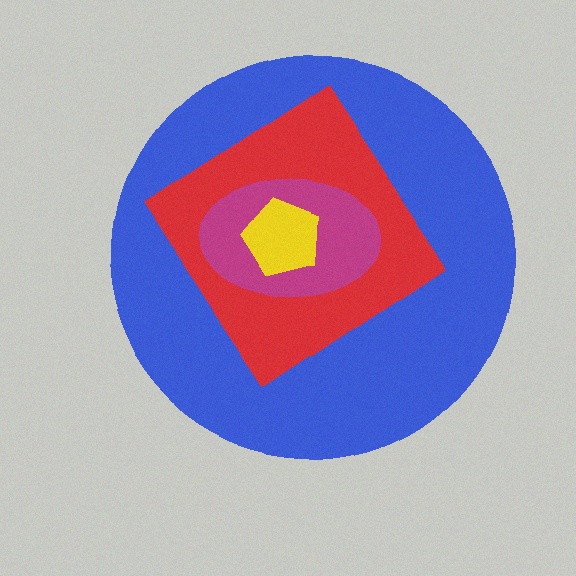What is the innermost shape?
The yellow pentagon.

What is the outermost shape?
The blue circle.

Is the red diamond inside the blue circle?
Yes.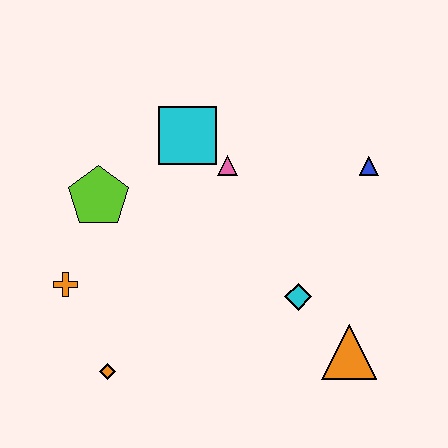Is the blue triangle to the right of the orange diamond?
Yes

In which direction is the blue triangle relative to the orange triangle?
The blue triangle is above the orange triangle.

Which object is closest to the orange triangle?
The cyan diamond is closest to the orange triangle.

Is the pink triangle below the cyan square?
Yes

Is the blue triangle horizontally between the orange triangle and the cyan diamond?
No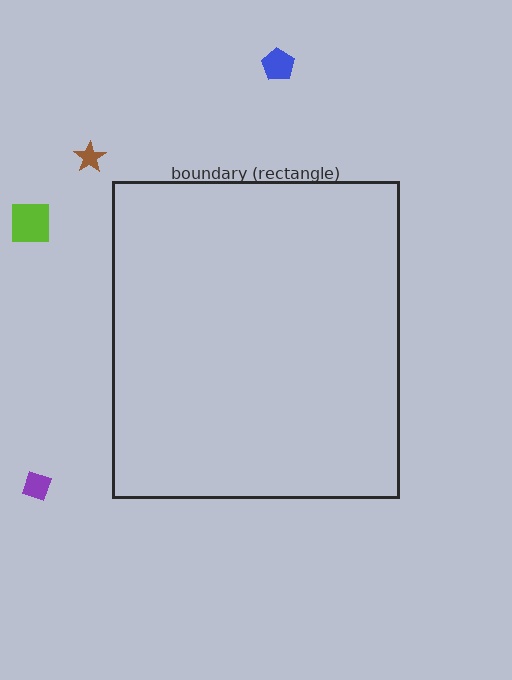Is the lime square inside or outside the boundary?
Outside.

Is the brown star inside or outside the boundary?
Outside.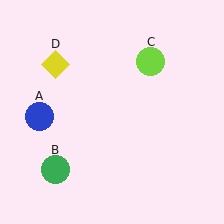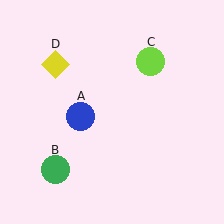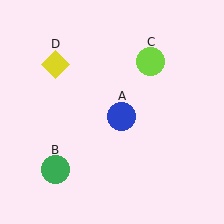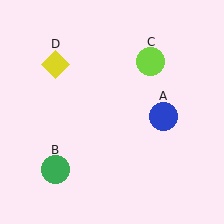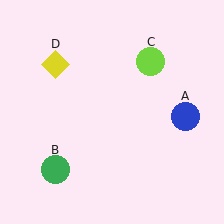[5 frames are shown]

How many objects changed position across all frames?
1 object changed position: blue circle (object A).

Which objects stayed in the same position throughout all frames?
Green circle (object B) and lime circle (object C) and yellow diamond (object D) remained stationary.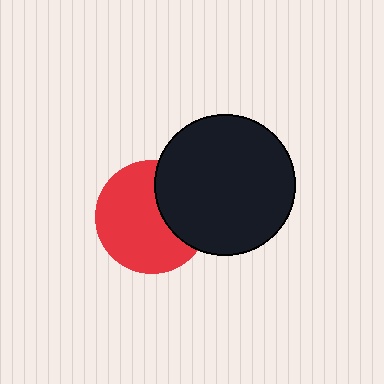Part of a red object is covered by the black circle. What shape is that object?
It is a circle.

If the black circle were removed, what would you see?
You would see the complete red circle.